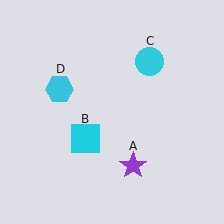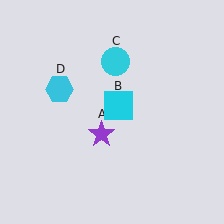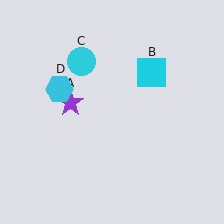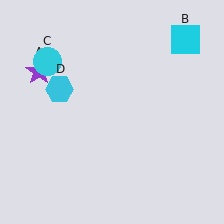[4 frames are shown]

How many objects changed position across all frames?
3 objects changed position: purple star (object A), cyan square (object B), cyan circle (object C).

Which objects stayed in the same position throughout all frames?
Cyan hexagon (object D) remained stationary.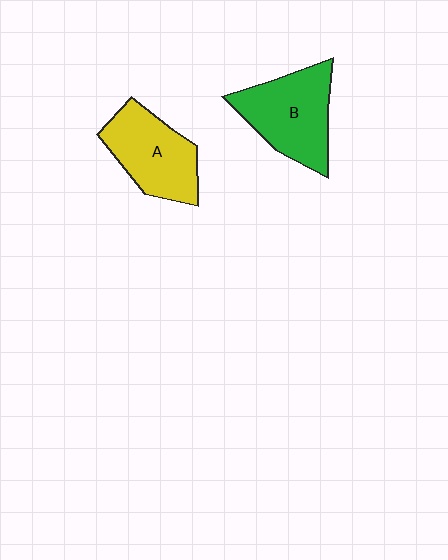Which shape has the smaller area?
Shape A (yellow).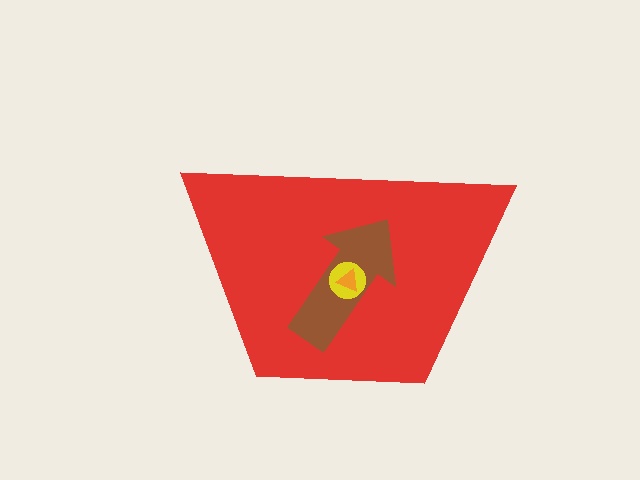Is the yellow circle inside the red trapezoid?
Yes.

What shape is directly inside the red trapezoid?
The brown arrow.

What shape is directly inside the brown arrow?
The yellow circle.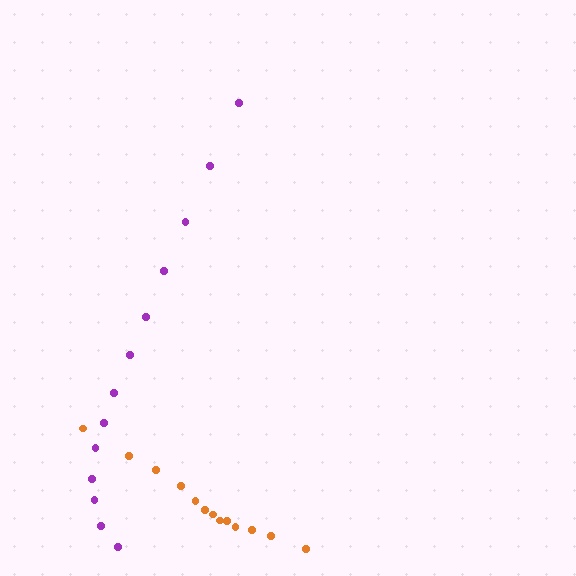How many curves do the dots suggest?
There are 2 distinct paths.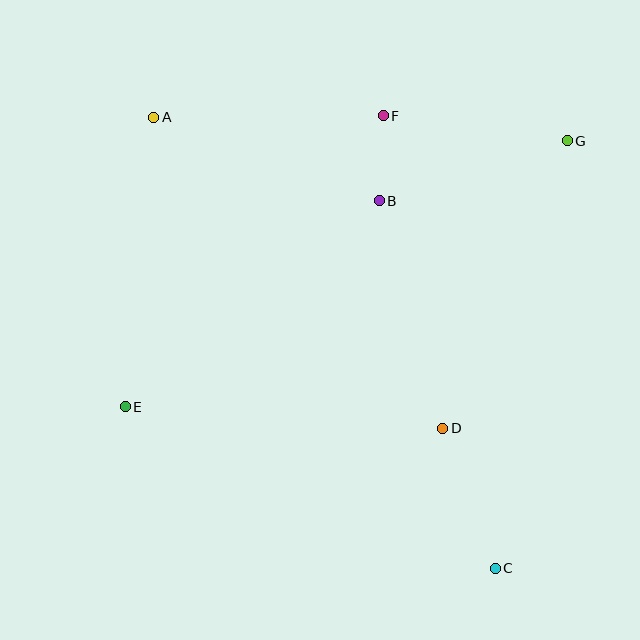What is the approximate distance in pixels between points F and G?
The distance between F and G is approximately 186 pixels.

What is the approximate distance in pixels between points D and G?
The distance between D and G is approximately 313 pixels.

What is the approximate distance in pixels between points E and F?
The distance between E and F is approximately 389 pixels.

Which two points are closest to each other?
Points B and F are closest to each other.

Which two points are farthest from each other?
Points A and C are farthest from each other.